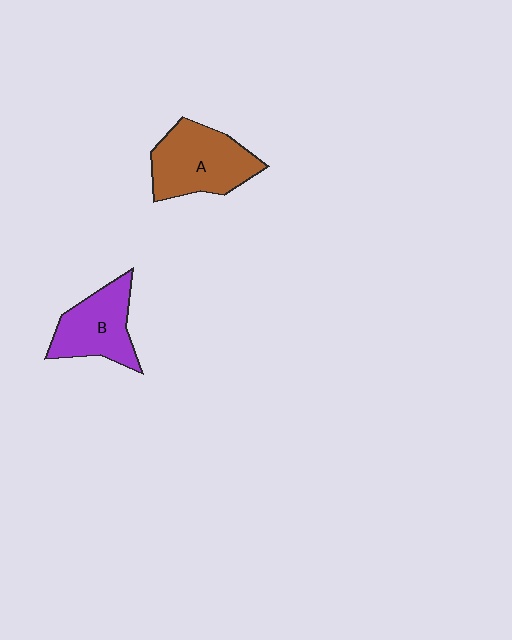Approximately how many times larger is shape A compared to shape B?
Approximately 1.2 times.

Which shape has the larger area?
Shape A (brown).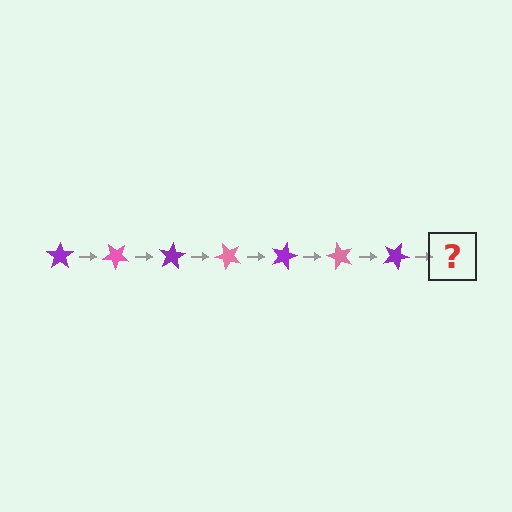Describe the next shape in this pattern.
It should be a pink star, rotated 280 degrees from the start.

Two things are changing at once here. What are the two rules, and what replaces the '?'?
The two rules are that it rotates 40 degrees each step and the color cycles through purple and pink. The '?' should be a pink star, rotated 280 degrees from the start.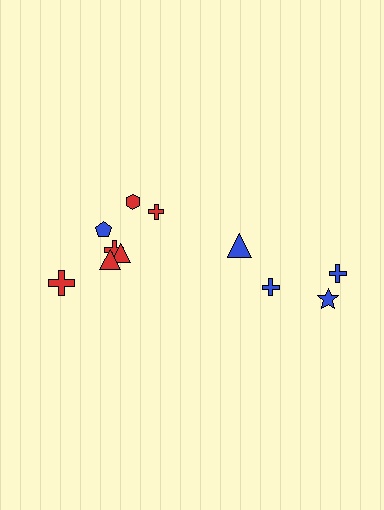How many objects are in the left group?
There are 7 objects.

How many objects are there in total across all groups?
There are 11 objects.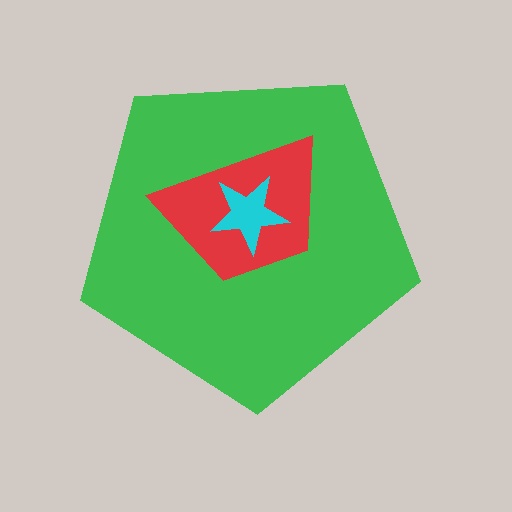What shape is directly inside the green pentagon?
The red trapezoid.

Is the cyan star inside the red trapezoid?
Yes.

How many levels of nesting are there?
3.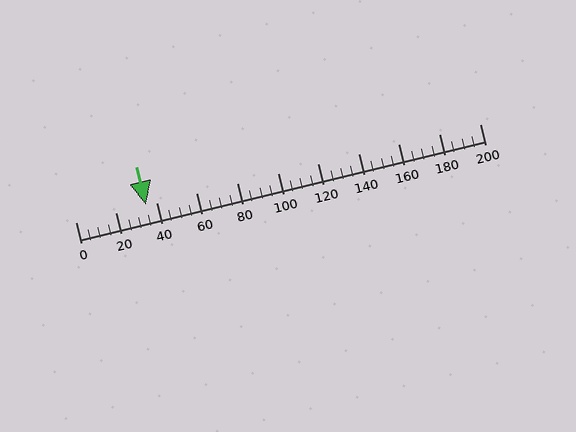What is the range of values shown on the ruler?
The ruler shows values from 0 to 200.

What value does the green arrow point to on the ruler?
The green arrow points to approximately 35.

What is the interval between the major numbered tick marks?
The major tick marks are spaced 20 units apart.